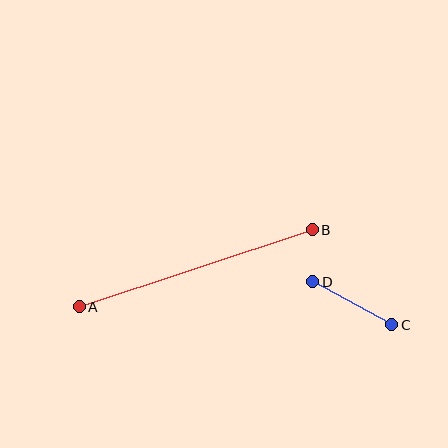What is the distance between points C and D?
The distance is approximately 90 pixels.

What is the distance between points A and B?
The distance is approximately 245 pixels.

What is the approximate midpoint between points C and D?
The midpoint is at approximately (352, 303) pixels.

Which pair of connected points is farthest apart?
Points A and B are farthest apart.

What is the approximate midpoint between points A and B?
The midpoint is at approximately (196, 268) pixels.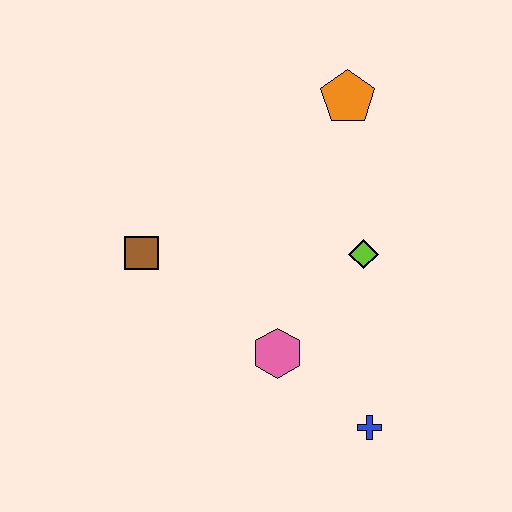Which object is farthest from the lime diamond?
The brown square is farthest from the lime diamond.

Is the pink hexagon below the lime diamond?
Yes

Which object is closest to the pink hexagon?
The blue cross is closest to the pink hexagon.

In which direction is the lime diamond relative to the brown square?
The lime diamond is to the right of the brown square.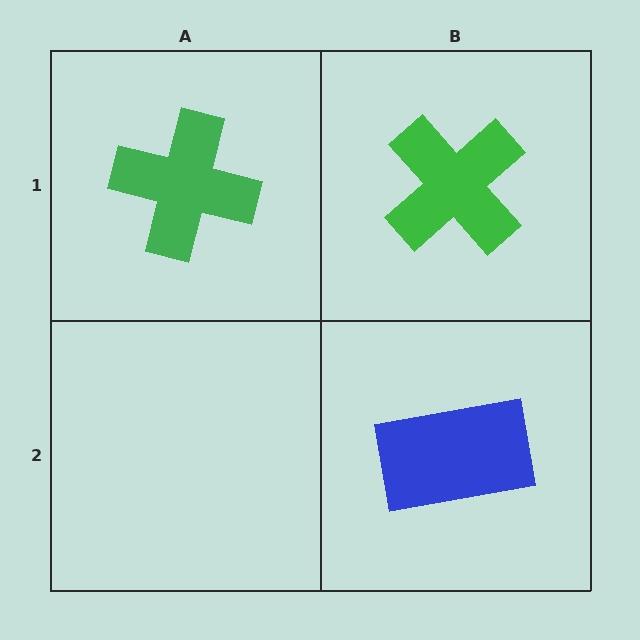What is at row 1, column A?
A green cross.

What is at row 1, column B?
A green cross.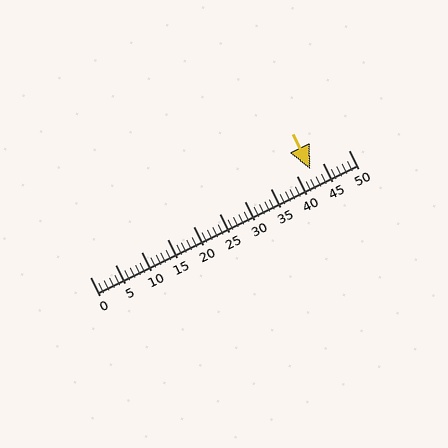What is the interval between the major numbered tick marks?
The major tick marks are spaced 5 units apart.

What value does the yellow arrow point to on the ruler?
The yellow arrow points to approximately 43.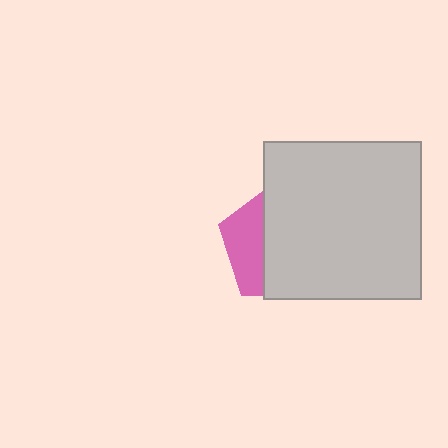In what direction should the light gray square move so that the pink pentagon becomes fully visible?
The light gray square should move right. That is the shortest direction to clear the overlap and leave the pink pentagon fully visible.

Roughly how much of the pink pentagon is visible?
A small part of it is visible (roughly 33%).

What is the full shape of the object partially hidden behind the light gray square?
The partially hidden object is a pink pentagon.